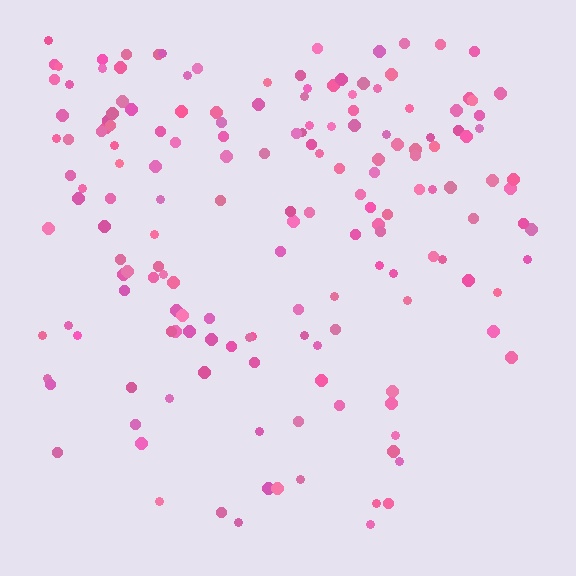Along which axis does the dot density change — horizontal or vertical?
Vertical.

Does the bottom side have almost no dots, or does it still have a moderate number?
Still a moderate number, just noticeably fewer than the top.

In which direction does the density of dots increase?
From bottom to top, with the top side densest.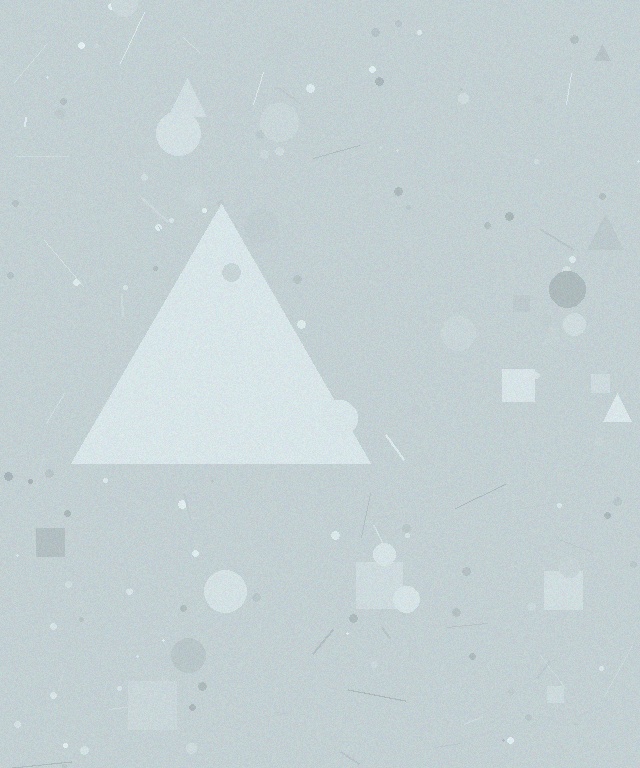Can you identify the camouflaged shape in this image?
The camouflaged shape is a triangle.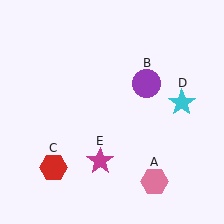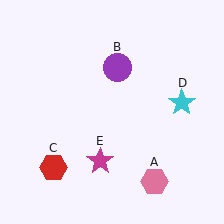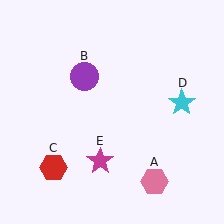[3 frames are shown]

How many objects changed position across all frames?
1 object changed position: purple circle (object B).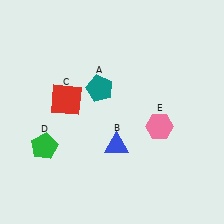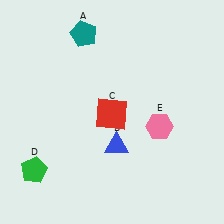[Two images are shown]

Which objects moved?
The objects that moved are: the teal pentagon (A), the red square (C), the green pentagon (D).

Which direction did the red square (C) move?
The red square (C) moved right.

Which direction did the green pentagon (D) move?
The green pentagon (D) moved down.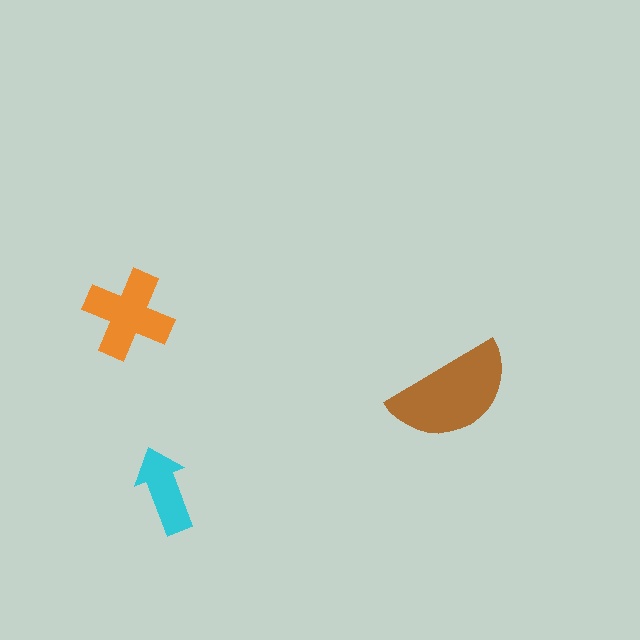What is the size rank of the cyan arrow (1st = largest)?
3rd.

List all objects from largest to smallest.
The brown semicircle, the orange cross, the cyan arrow.